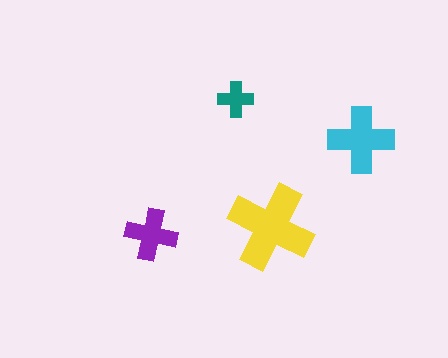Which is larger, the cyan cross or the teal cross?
The cyan one.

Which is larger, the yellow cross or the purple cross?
The yellow one.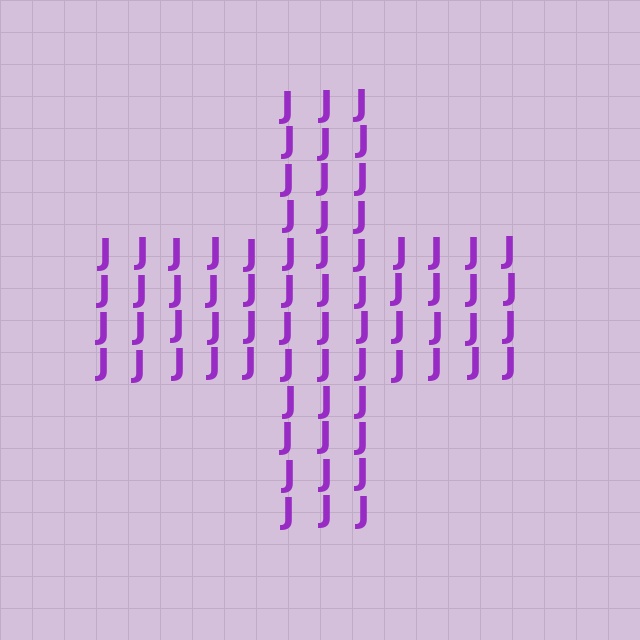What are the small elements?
The small elements are letter J's.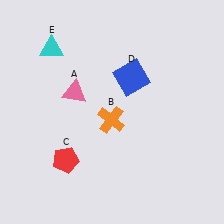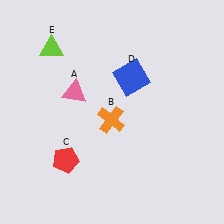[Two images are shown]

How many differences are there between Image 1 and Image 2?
There is 1 difference between the two images.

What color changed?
The triangle (E) changed from cyan in Image 1 to lime in Image 2.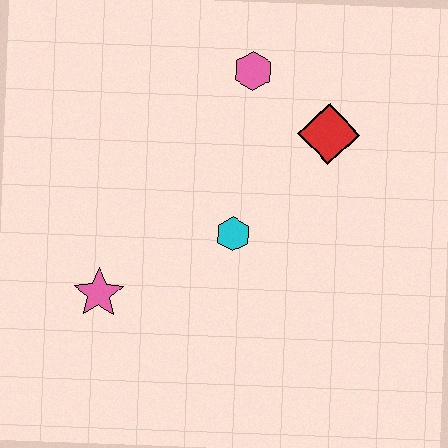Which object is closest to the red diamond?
The pink hexagon is closest to the red diamond.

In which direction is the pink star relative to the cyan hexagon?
The pink star is to the left of the cyan hexagon.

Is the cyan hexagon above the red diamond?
No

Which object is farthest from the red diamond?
The pink star is farthest from the red diamond.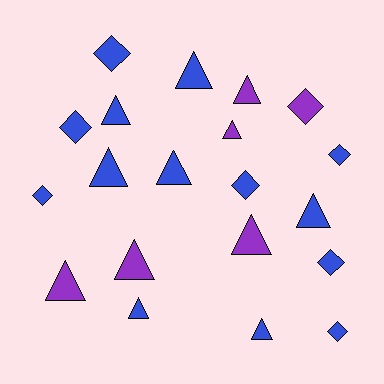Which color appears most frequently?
Blue, with 14 objects.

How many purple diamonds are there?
There is 1 purple diamond.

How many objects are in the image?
There are 20 objects.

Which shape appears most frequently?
Triangle, with 12 objects.